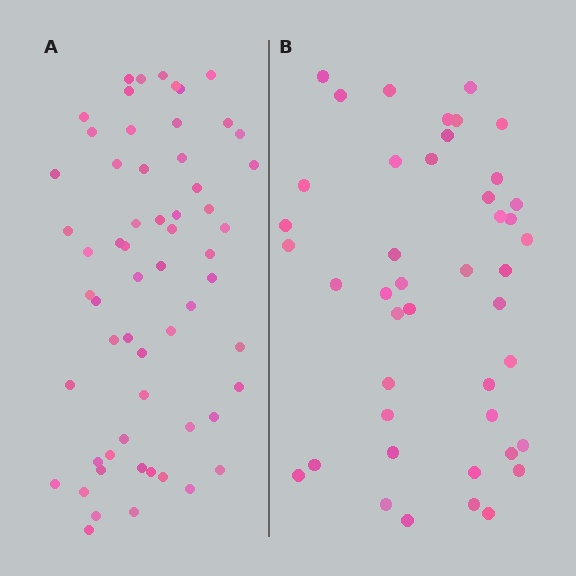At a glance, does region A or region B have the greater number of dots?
Region A (the left region) has more dots.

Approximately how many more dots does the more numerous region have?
Region A has approximately 15 more dots than region B.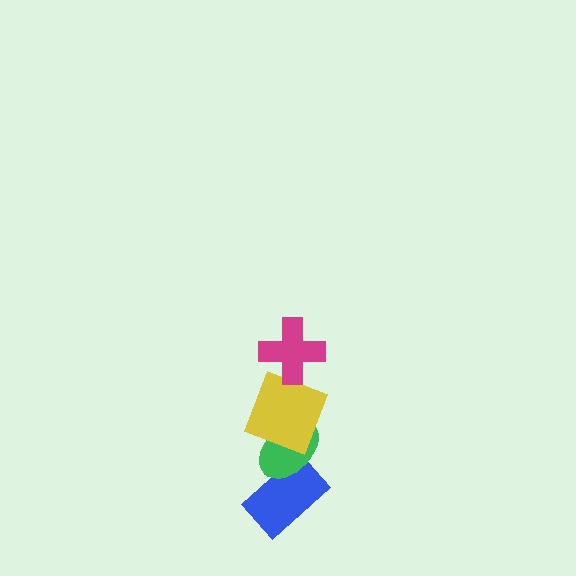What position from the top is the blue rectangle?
The blue rectangle is 4th from the top.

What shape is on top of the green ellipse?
The yellow square is on top of the green ellipse.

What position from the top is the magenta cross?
The magenta cross is 1st from the top.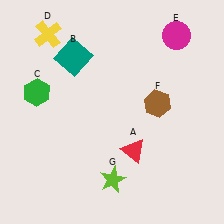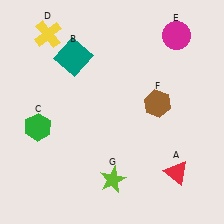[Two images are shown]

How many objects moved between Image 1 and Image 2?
2 objects moved between the two images.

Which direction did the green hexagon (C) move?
The green hexagon (C) moved down.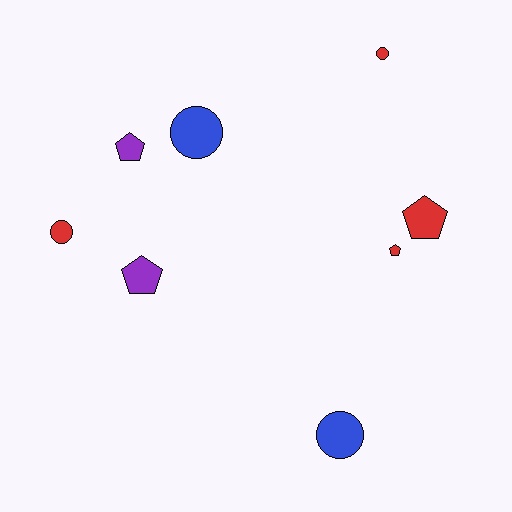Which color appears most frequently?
Red, with 4 objects.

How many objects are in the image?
There are 8 objects.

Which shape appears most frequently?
Circle, with 4 objects.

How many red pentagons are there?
There are 2 red pentagons.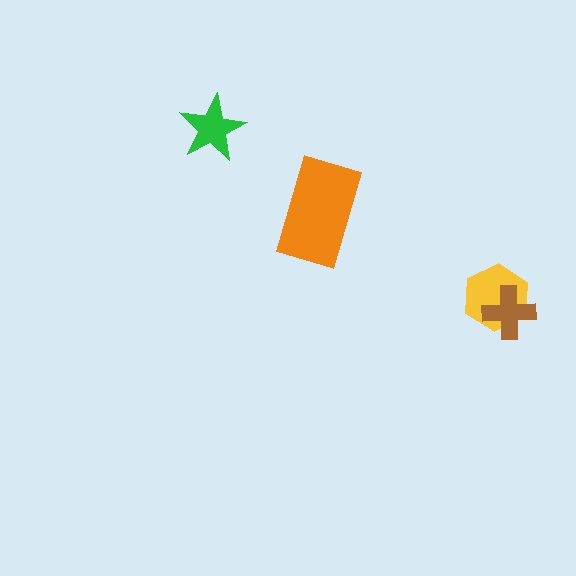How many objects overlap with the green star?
0 objects overlap with the green star.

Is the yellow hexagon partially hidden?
Yes, it is partially covered by another shape.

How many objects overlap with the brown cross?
1 object overlaps with the brown cross.